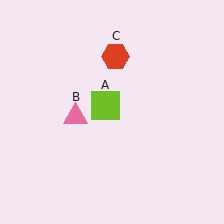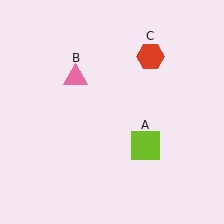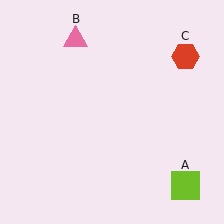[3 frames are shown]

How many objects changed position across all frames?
3 objects changed position: lime square (object A), pink triangle (object B), red hexagon (object C).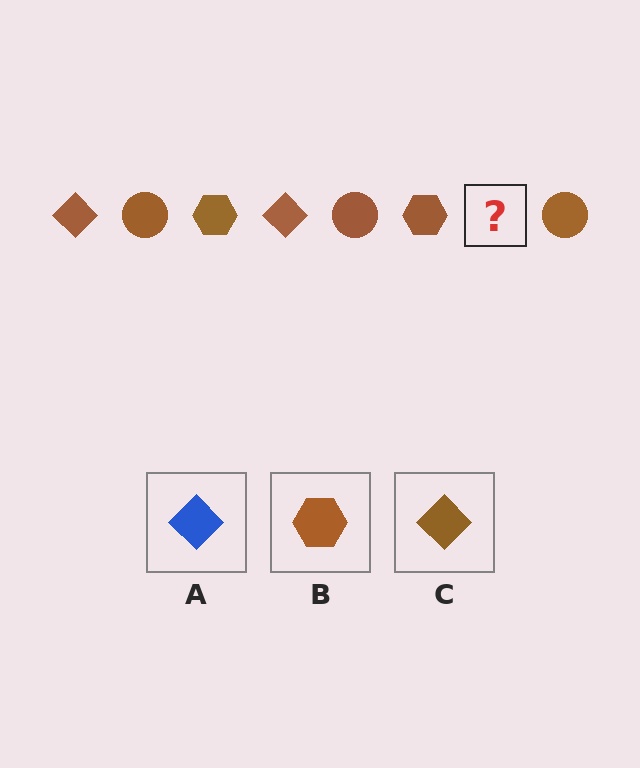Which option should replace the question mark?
Option C.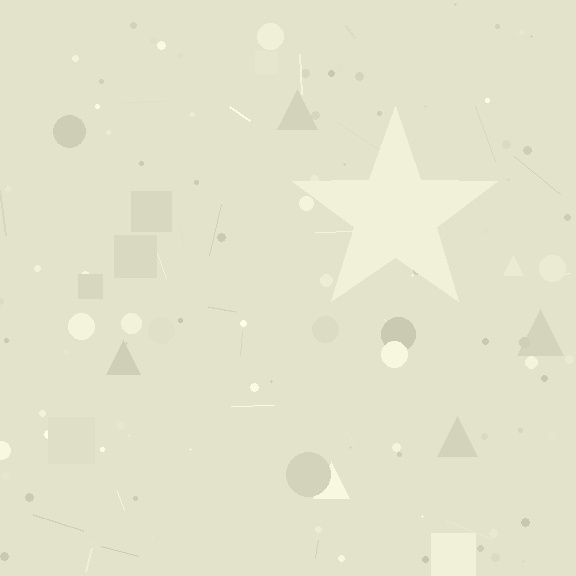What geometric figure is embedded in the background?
A star is embedded in the background.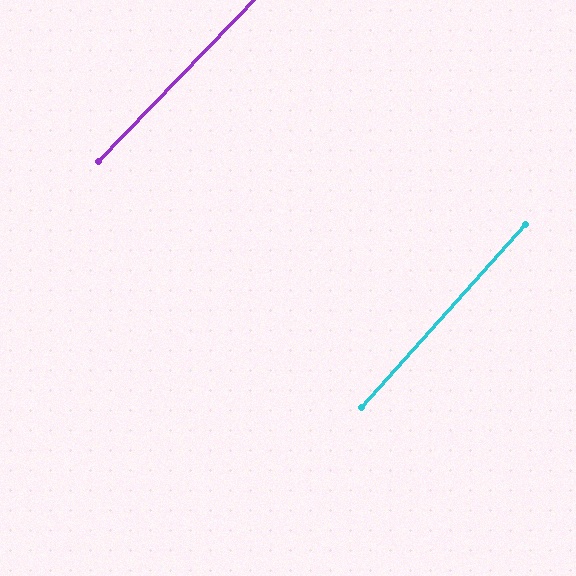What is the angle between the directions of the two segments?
Approximately 2 degrees.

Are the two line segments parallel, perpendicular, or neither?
Parallel — their directions differ by only 1.8°.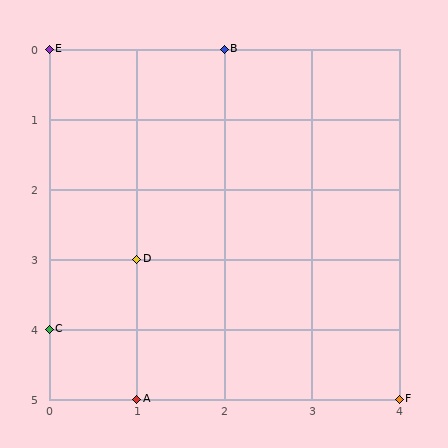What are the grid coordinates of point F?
Point F is at grid coordinates (4, 5).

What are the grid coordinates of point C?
Point C is at grid coordinates (0, 4).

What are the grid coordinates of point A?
Point A is at grid coordinates (1, 5).